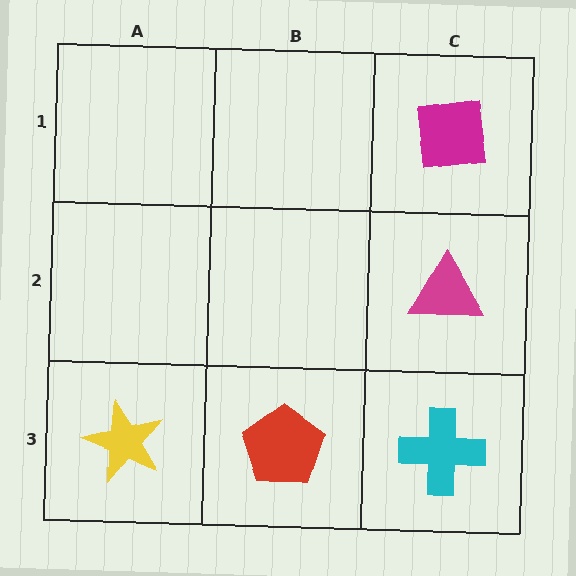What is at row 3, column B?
A red pentagon.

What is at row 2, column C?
A magenta triangle.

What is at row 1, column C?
A magenta square.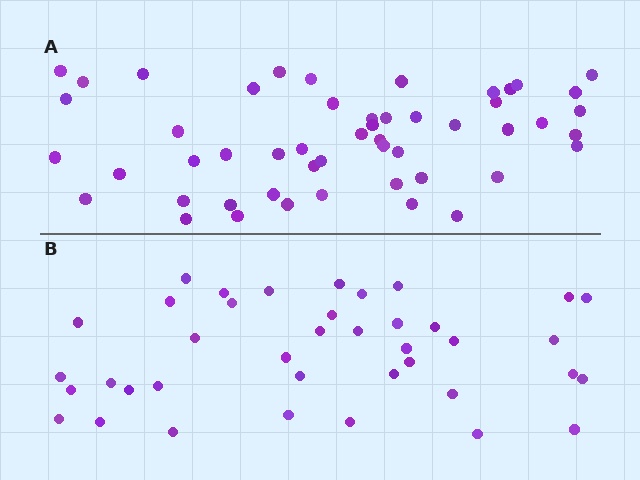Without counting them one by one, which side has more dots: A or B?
Region A (the top region) has more dots.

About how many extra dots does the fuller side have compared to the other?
Region A has roughly 12 or so more dots than region B.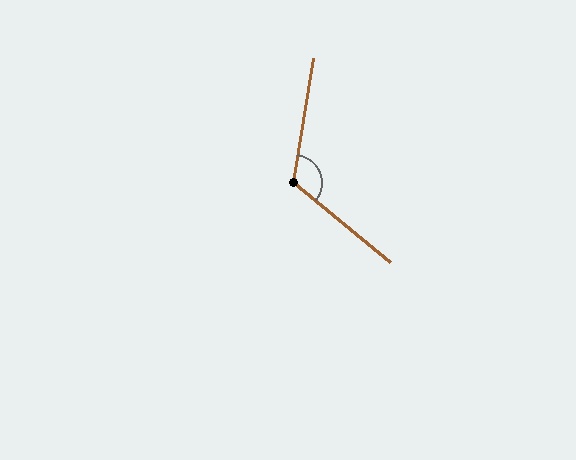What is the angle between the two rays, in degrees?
Approximately 120 degrees.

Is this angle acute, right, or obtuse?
It is obtuse.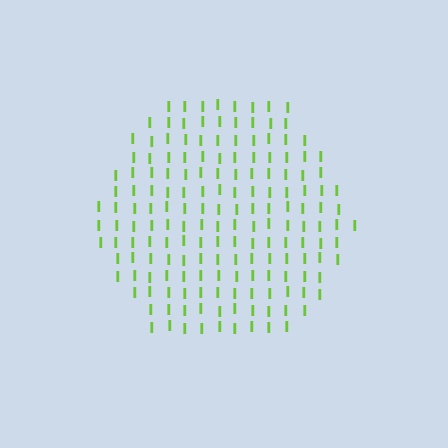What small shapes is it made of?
It is made of small letter I's.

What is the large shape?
The large shape is a hexagon.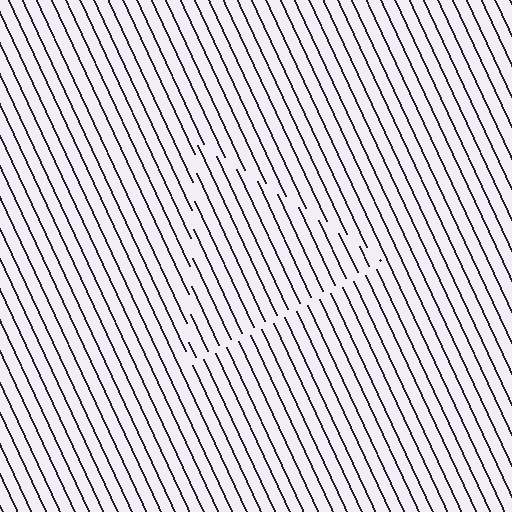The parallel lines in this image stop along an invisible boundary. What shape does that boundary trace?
An illusory triangle. The interior of the shape contains the same grating, shifted by half a period — the contour is defined by the phase discontinuity where line-ends from the inner and outer gratings abut.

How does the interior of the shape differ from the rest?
The interior of the shape contains the same grating, shifted by half a period — the contour is defined by the phase discontinuity where line-ends from the inner and outer gratings abut.